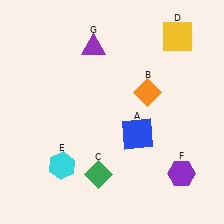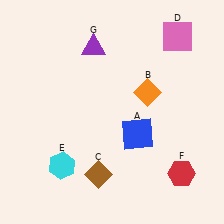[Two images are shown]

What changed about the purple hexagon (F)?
In Image 1, F is purple. In Image 2, it changed to red.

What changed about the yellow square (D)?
In Image 1, D is yellow. In Image 2, it changed to pink.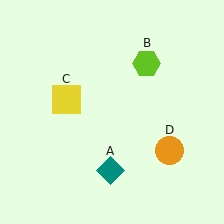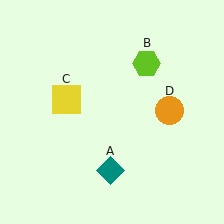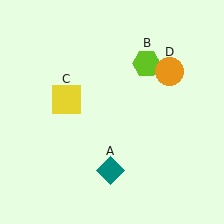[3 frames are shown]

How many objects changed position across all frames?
1 object changed position: orange circle (object D).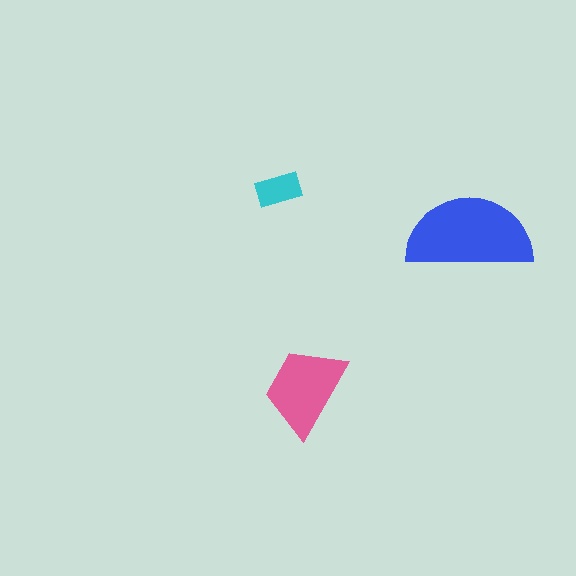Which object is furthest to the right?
The blue semicircle is rightmost.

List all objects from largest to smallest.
The blue semicircle, the pink trapezoid, the cyan rectangle.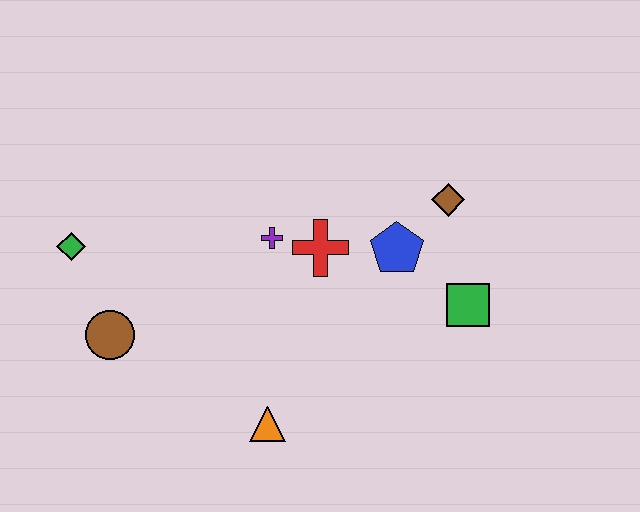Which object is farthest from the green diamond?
The green square is farthest from the green diamond.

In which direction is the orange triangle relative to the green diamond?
The orange triangle is to the right of the green diamond.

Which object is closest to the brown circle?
The green diamond is closest to the brown circle.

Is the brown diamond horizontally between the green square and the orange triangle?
Yes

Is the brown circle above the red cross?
No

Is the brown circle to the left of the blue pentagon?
Yes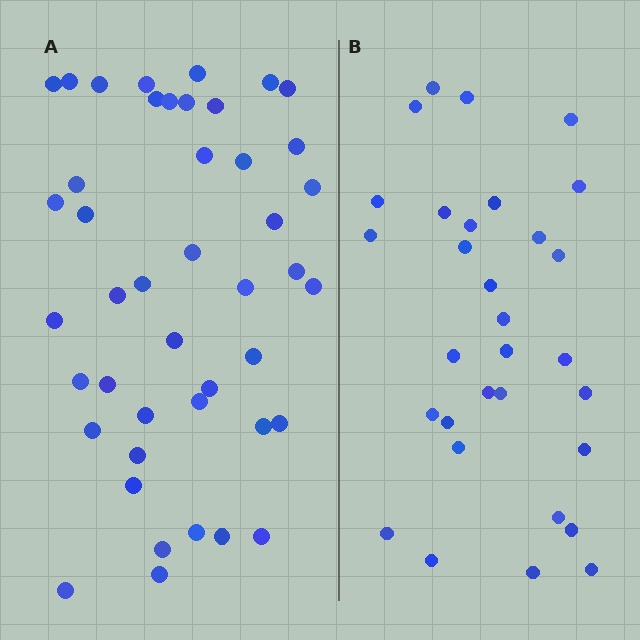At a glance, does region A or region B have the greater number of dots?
Region A (the left region) has more dots.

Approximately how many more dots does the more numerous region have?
Region A has approximately 15 more dots than region B.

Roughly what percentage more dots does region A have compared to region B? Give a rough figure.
About 40% more.